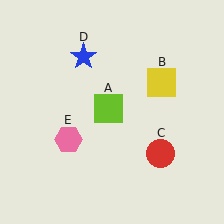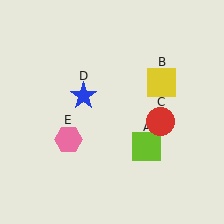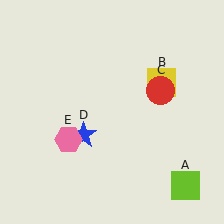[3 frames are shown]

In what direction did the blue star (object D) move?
The blue star (object D) moved down.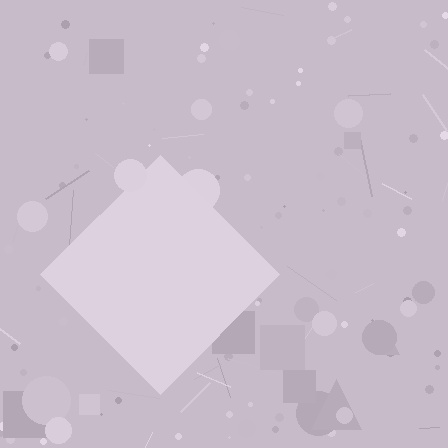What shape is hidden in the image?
A diamond is hidden in the image.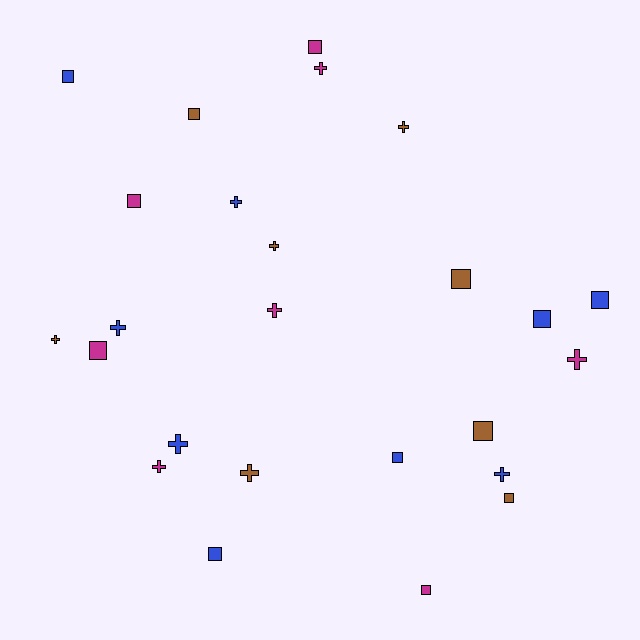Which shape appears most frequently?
Square, with 13 objects.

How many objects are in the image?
There are 25 objects.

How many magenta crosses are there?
There are 4 magenta crosses.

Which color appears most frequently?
Blue, with 9 objects.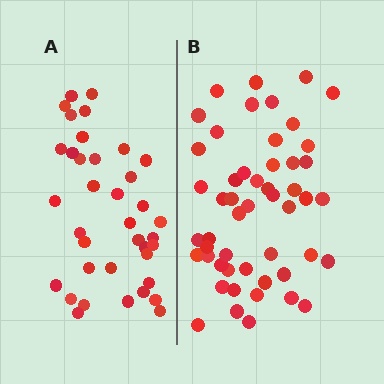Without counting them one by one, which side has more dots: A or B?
Region B (the right region) has more dots.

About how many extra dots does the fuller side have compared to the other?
Region B has approximately 15 more dots than region A.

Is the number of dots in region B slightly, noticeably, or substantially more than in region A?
Region B has noticeably more, but not dramatically so. The ratio is roughly 1.4 to 1.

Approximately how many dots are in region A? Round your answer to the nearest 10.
About 40 dots. (The exact count is 37, which rounds to 40.)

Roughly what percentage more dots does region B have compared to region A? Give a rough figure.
About 40% more.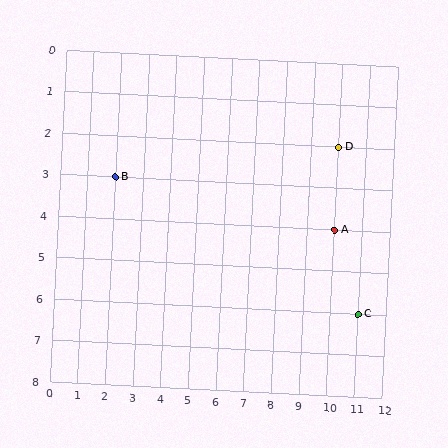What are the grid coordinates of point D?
Point D is at grid coordinates (10, 2).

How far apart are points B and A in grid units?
Points B and A are 8 columns and 1 row apart (about 8.1 grid units diagonally).